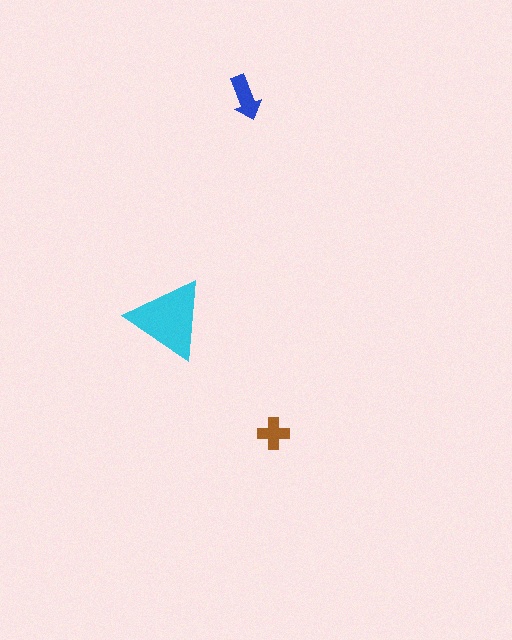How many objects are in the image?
There are 3 objects in the image.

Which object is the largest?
The cyan triangle.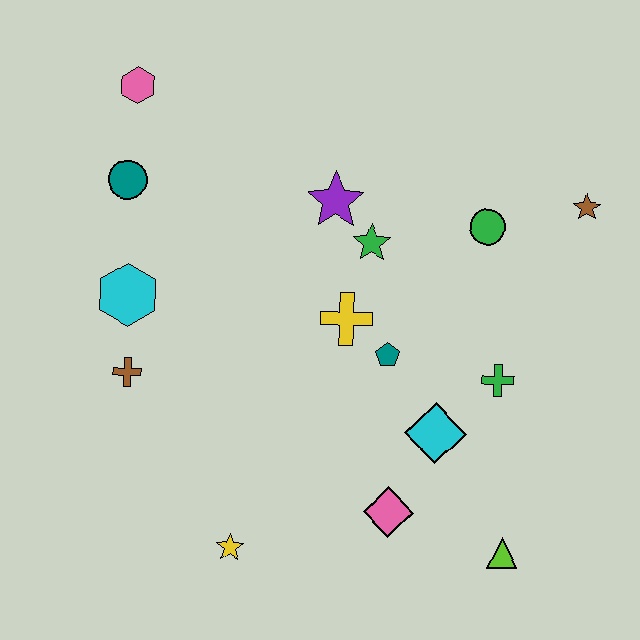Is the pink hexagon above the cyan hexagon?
Yes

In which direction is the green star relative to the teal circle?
The green star is to the right of the teal circle.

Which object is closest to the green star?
The purple star is closest to the green star.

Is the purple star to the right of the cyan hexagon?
Yes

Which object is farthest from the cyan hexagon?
The brown star is farthest from the cyan hexagon.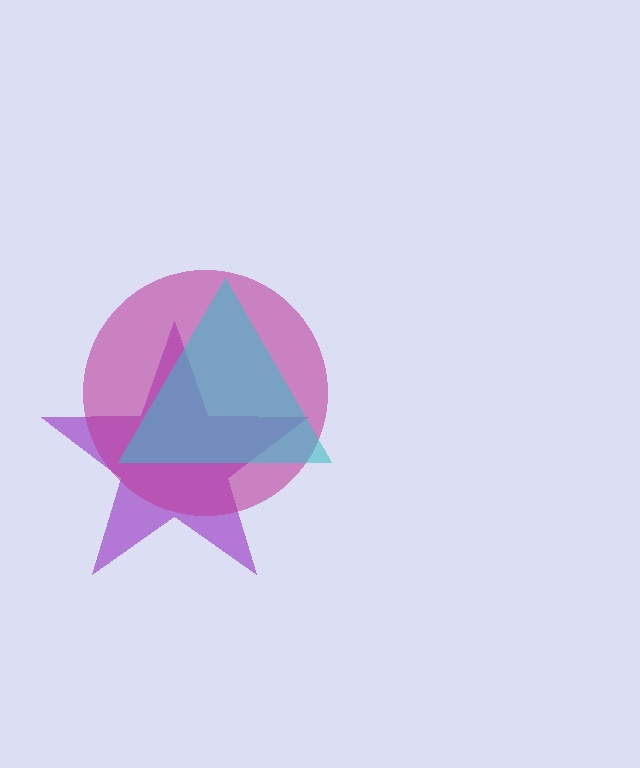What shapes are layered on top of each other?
The layered shapes are: a purple star, a magenta circle, a cyan triangle.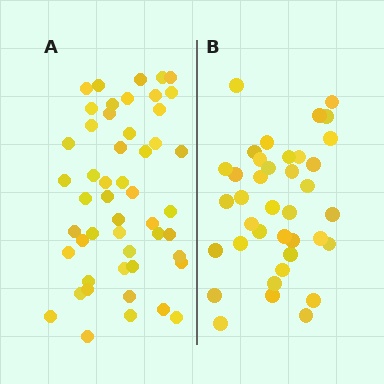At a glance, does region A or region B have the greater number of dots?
Region A (the left region) has more dots.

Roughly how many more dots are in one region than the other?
Region A has roughly 12 or so more dots than region B.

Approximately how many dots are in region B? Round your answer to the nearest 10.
About 40 dots. (The exact count is 38, which rounds to 40.)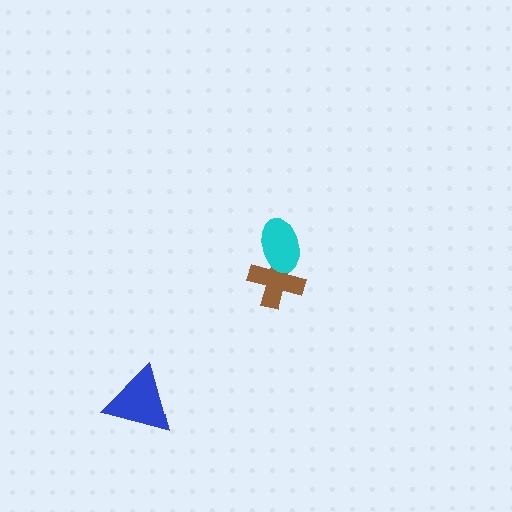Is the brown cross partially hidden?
Yes, it is partially covered by another shape.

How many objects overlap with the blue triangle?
0 objects overlap with the blue triangle.